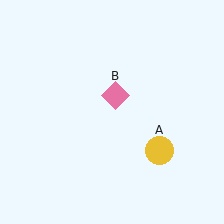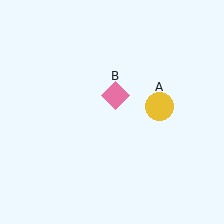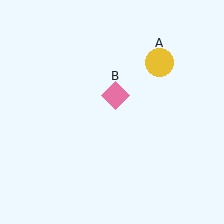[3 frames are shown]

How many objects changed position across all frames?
1 object changed position: yellow circle (object A).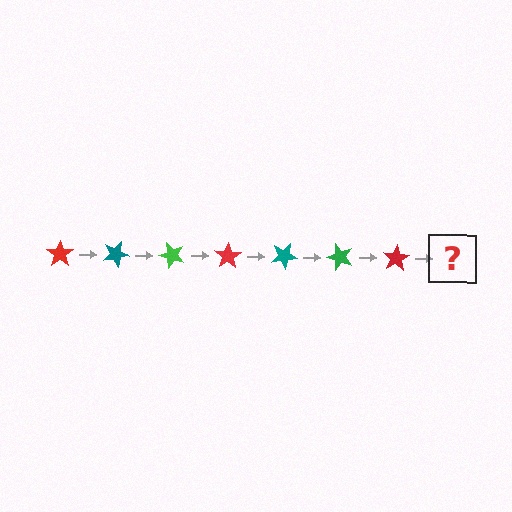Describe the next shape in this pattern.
It should be a teal star, rotated 175 degrees from the start.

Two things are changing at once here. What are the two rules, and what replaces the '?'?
The two rules are that it rotates 25 degrees each step and the color cycles through red, teal, and green. The '?' should be a teal star, rotated 175 degrees from the start.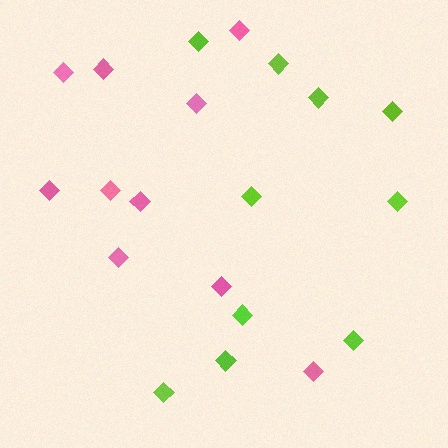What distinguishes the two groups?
There are 2 groups: one group of lime diamonds (10) and one group of pink diamonds (10).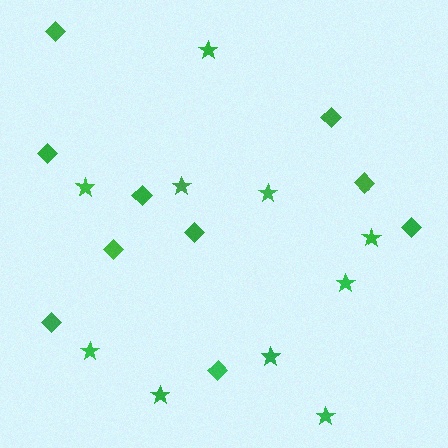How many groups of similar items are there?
There are 2 groups: one group of stars (10) and one group of diamonds (10).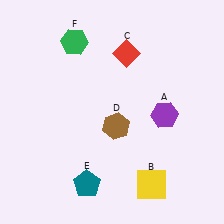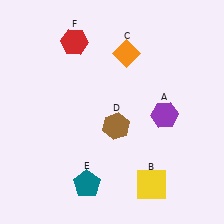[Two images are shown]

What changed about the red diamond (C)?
In Image 1, C is red. In Image 2, it changed to orange.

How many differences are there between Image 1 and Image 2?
There are 2 differences between the two images.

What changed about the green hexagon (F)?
In Image 1, F is green. In Image 2, it changed to red.